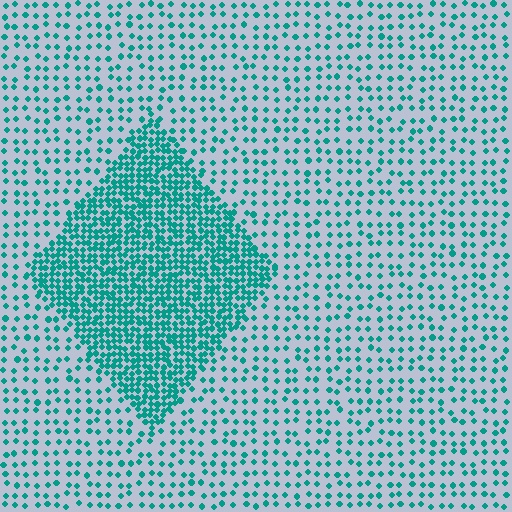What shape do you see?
I see a diamond.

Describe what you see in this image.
The image contains small teal elements arranged at two different densities. A diamond-shaped region is visible where the elements are more densely packed than the surrounding area.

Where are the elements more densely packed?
The elements are more densely packed inside the diamond boundary.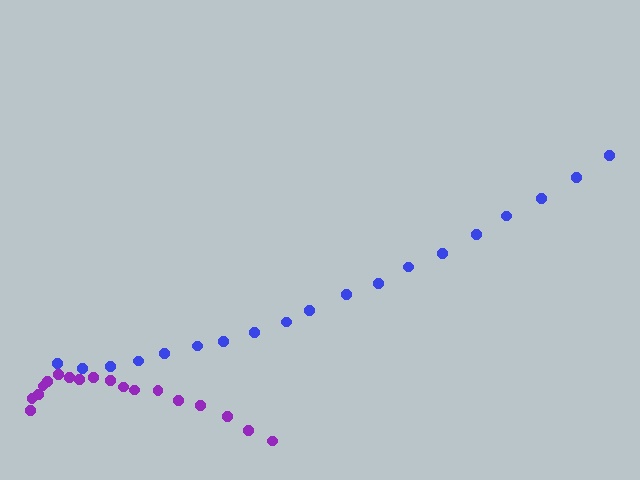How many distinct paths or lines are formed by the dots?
There are 2 distinct paths.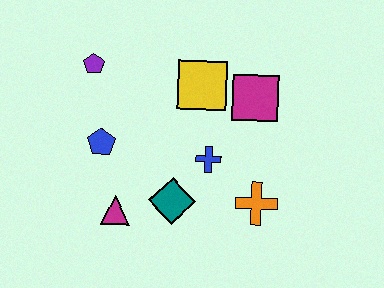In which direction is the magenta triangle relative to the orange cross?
The magenta triangle is to the left of the orange cross.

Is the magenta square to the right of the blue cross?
Yes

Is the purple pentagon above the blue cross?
Yes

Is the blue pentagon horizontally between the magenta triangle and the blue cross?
No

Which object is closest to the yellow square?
The magenta square is closest to the yellow square.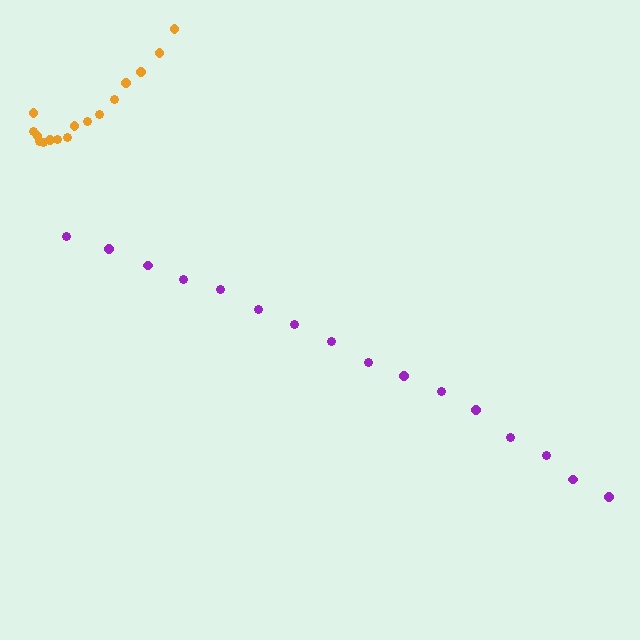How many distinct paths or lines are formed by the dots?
There are 2 distinct paths.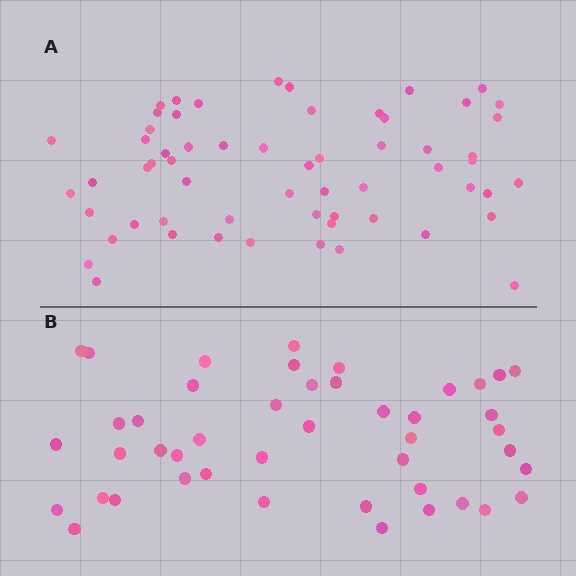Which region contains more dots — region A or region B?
Region A (the top region) has more dots.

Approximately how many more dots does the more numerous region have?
Region A has approximately 15 more dots than region B.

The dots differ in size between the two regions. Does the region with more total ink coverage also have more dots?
No. Region B has more total ink coverage because its dots are larger, but region A actually contains more individual dots. Total area can be misleading — the number of items is what matters here.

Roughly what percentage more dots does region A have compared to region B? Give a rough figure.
About 35% more.